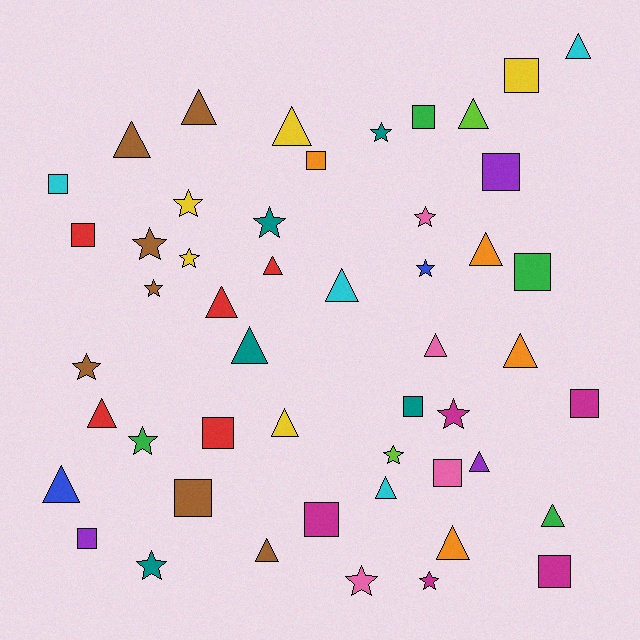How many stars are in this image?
There are 15 stars.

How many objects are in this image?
There are 50 objects.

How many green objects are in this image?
There are 4 green objects.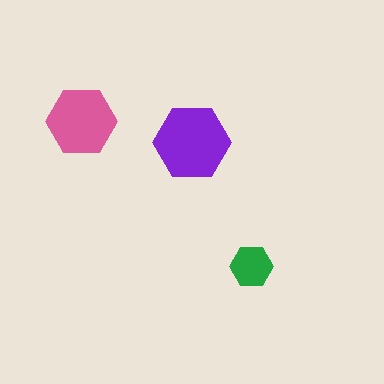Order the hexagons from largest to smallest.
the purple one, the pink one, the green one.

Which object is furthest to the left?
The pink hexagon is leftmost.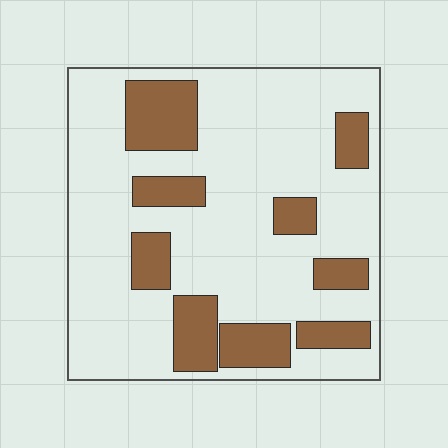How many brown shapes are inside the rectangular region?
9.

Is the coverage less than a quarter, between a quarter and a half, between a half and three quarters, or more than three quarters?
Less than a quarter.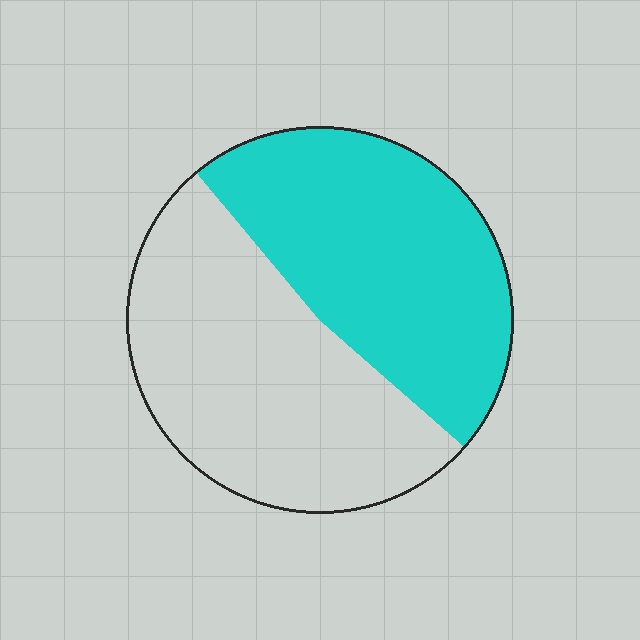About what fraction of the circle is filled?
About one half (1/2).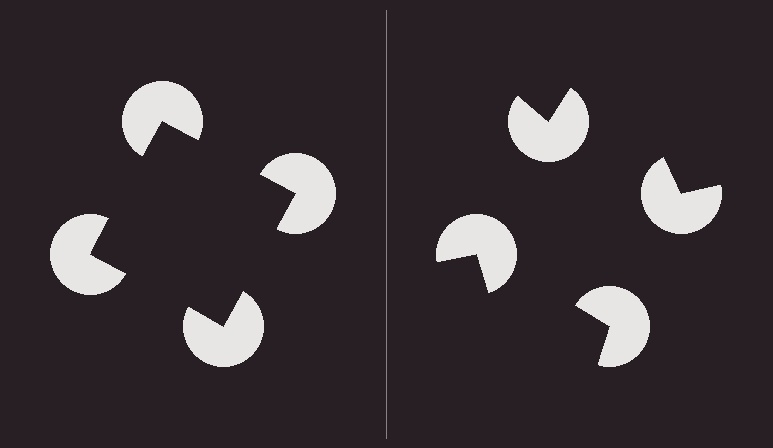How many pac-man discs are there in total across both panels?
8 — 4 on each side.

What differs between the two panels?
The pac-man discs are positioned identically on both sides; only the wedge orientations differ. On the left they align to a square; on the right they are misaligned.